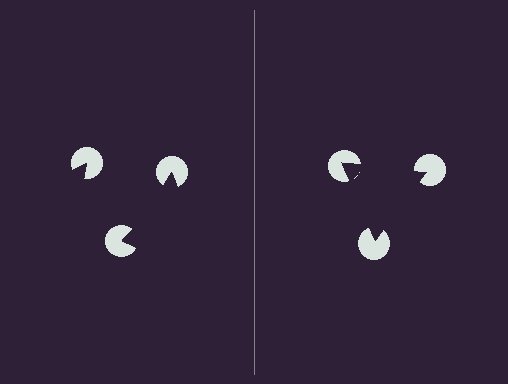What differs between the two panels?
The pac-man discs are positioned identically on both sides; only the wedge orientations differ. On the right they align to a triangle; on the left they are misaligned.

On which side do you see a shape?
An illusory triangle appears on the right side. On the left side the wedge cuts are rotated, so no coherent shape forms.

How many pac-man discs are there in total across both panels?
6 — 3 on each side.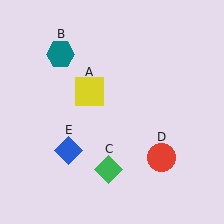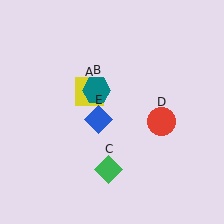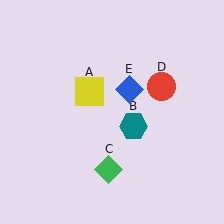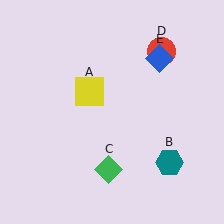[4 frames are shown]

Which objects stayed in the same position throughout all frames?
Yellow square (object A) and green diamond (object C) remained stationary.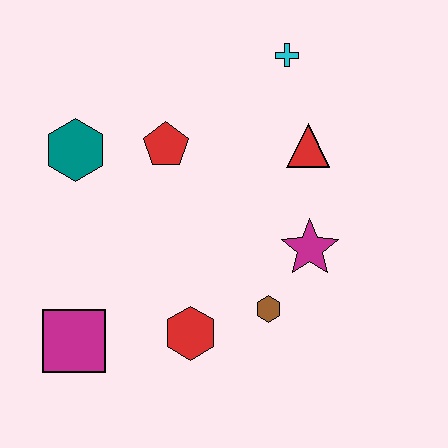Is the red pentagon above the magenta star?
Yes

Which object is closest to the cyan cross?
The red triangle is closest to the cyan cross.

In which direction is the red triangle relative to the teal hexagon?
The red triangle is to the right of the teal hexagon.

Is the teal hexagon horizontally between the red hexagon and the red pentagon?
No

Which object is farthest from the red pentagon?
The magenta square is farthest from the red pentagon.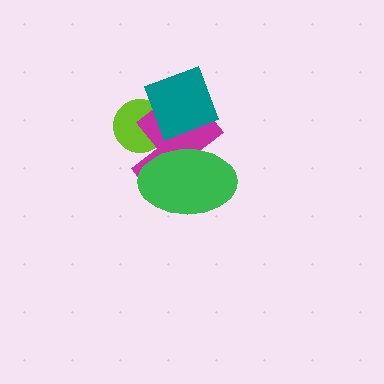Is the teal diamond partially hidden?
Yes, it is partially covered by another shape.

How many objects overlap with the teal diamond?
3 objects overlap with the teal diamond.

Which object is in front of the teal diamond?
The green ellipse is in front of the teal diamond.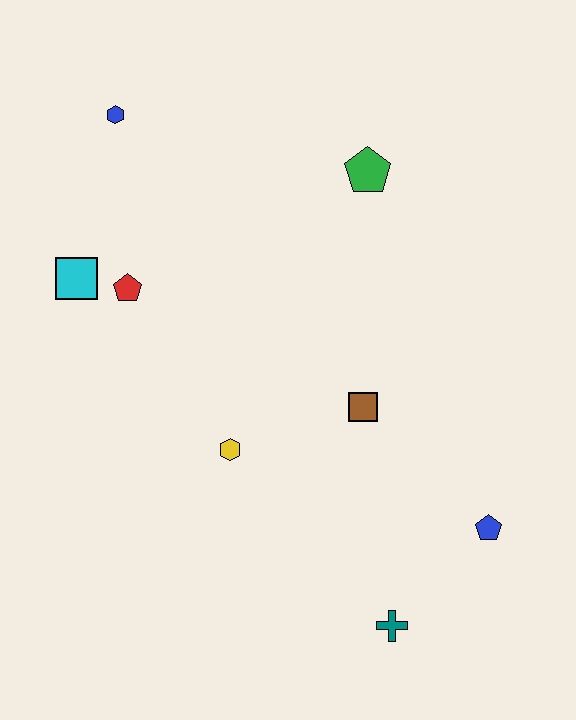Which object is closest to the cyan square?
The red pentagon is closest to the cyan square.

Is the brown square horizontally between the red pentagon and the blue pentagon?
Yes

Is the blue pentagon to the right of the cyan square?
Yes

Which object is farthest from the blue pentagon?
The blue hexagon is farthest from the blue pentagon.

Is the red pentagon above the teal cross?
Yes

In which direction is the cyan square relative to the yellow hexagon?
The cyan square is above the yellow hexagon.